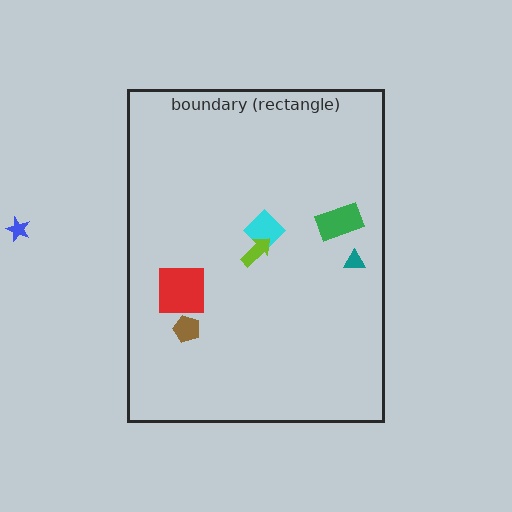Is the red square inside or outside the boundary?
Inside.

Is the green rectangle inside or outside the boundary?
Inside.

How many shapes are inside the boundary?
6 inside, 1 outside.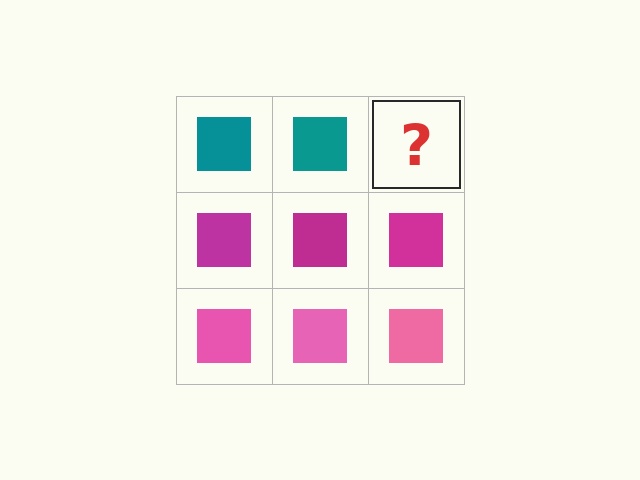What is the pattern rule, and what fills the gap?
The rule is that each row has a consistent color. The gap should be filled with a teal square.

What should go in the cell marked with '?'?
The missing cell should contain a teal square.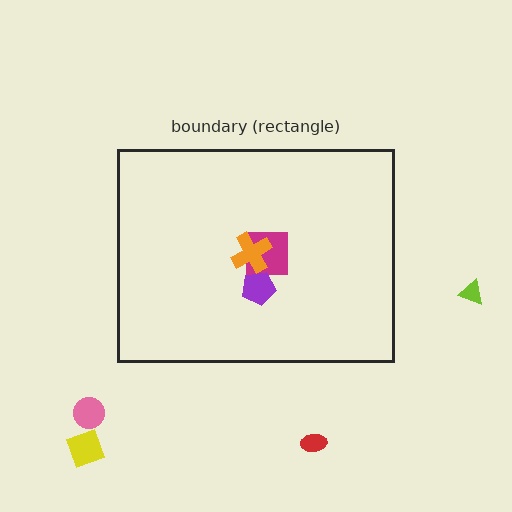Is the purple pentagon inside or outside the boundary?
Inside.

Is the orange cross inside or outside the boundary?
Inside.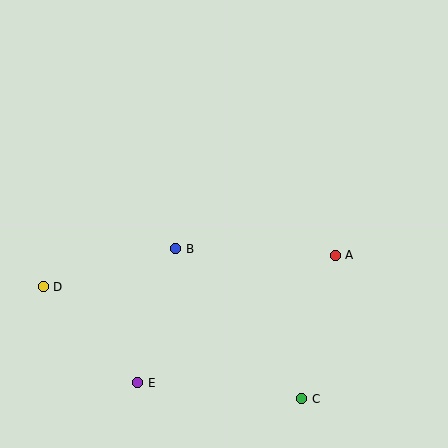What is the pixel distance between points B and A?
The distance between B and A is 160 pixels.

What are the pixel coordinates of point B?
Point B is at (176, 249).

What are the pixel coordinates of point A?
Point A is at (335, 255).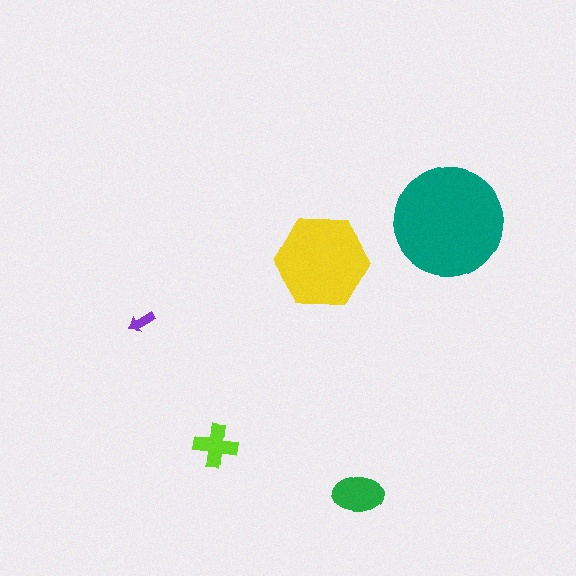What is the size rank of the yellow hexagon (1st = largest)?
2nd.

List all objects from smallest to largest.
The purple arrow, the lime cross, the green ellipse, the yellow hexagon, the teal circle.